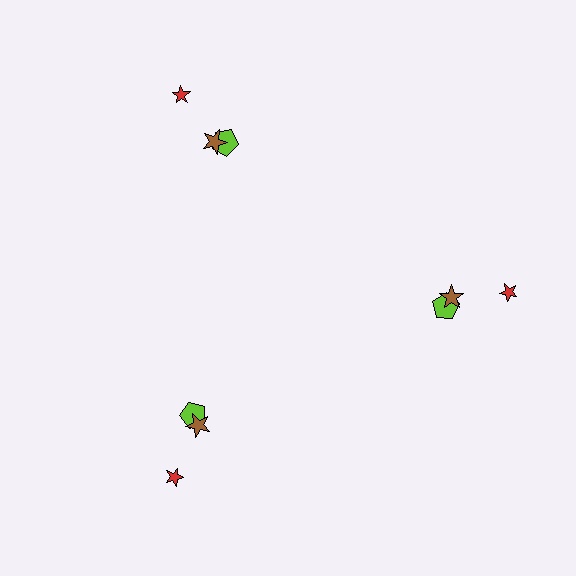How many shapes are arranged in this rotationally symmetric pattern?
There are 9 shapes, arranged in 3 groups of 3.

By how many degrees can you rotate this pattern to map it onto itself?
The pattern maps onto itself every 120 degrees of rotation.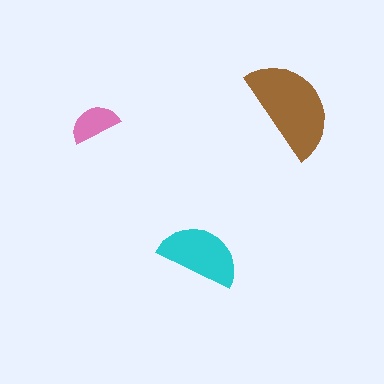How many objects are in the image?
There are 3 objects in the image.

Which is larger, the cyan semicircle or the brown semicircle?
The brown one.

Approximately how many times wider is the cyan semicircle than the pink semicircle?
About 1.5 times wider.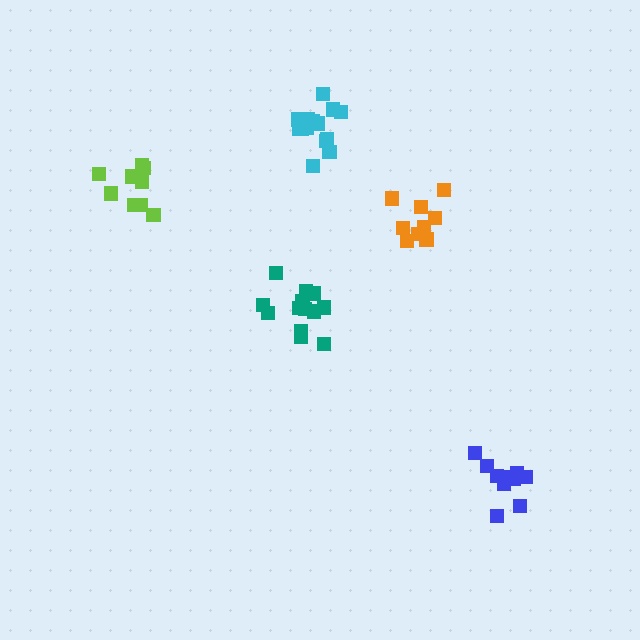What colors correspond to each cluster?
The clusters are colored: cyan, blue, lime, teal, orange.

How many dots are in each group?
Group 1: 14 dots, Group 2: 10 dots, Group 3: 9 dots, Group 4: 13 dots, Group 5: 9 dots (55 total).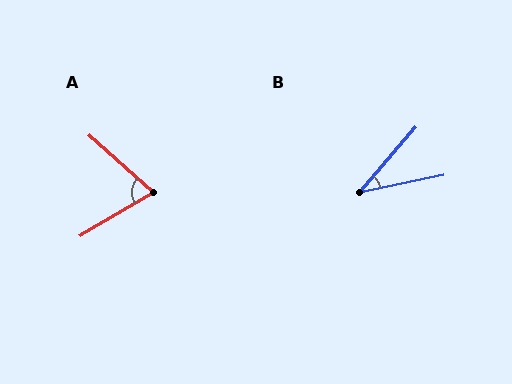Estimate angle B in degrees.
Approximately 38 degrees.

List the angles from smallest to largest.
B (38°), A (72°).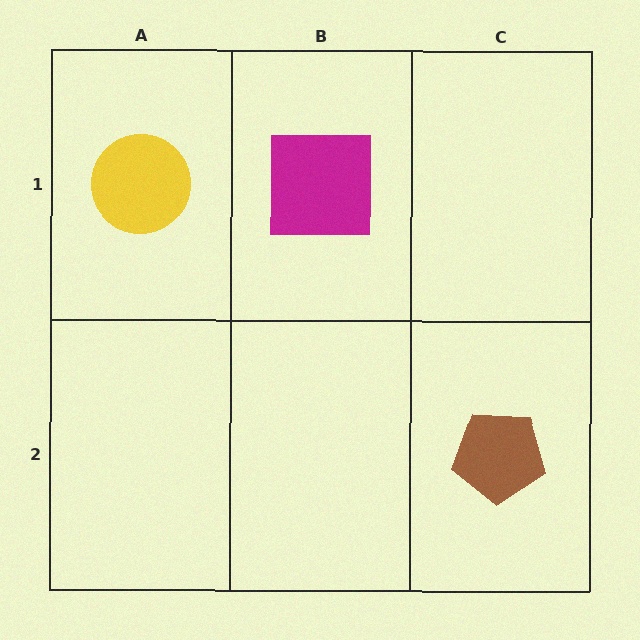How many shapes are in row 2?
1 shape.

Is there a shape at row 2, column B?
No, that cell is empty.